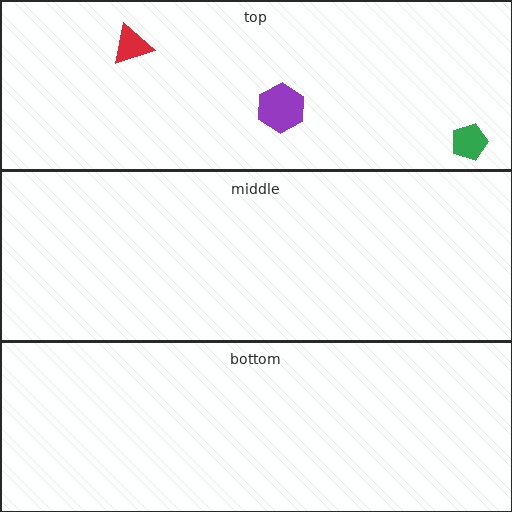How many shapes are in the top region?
3.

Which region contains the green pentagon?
The top region.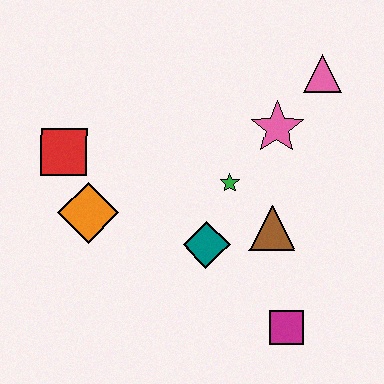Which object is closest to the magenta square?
The brown triangle is closest to the magenta square.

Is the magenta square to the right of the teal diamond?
Yes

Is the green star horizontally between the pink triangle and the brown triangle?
No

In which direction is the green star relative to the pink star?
The green star is below the pink star.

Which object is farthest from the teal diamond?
The pink triangle is farthest from the teal diamond.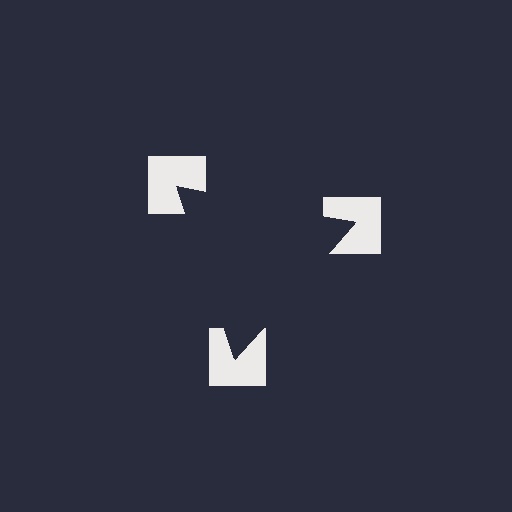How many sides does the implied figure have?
3 sides.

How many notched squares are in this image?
There are 3 — one at each vertex of the illusory triangle.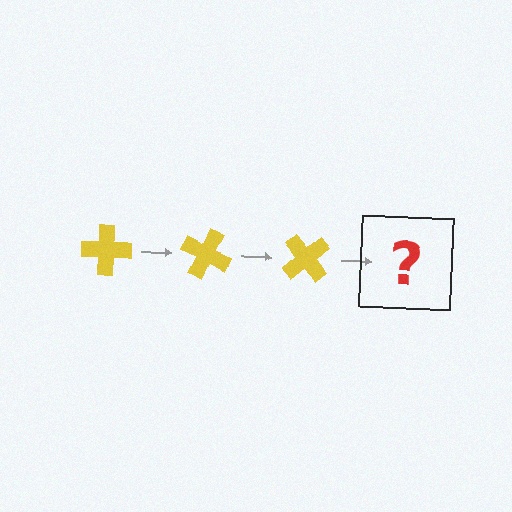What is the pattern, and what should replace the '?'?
The pattern is that the cross rotates 25 degrees each step. The '?' should be a yellow cross rotated 75 degrees.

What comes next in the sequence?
The next element should be a yellow cross rotated 75 degrees.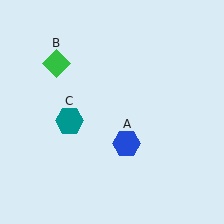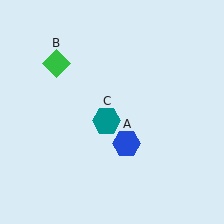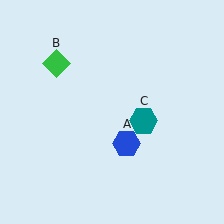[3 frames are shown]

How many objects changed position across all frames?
1 object changed position: teal hexagon (object C).